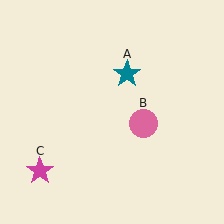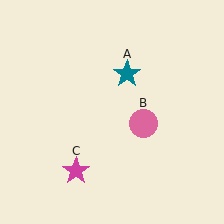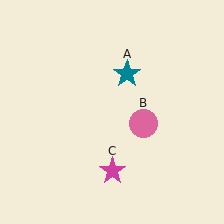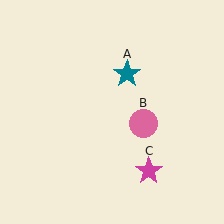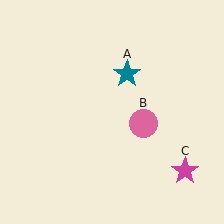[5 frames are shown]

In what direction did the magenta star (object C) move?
The magenta star (object C) moved right.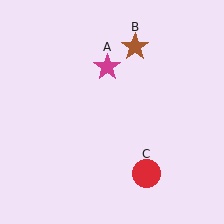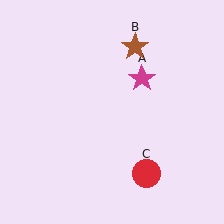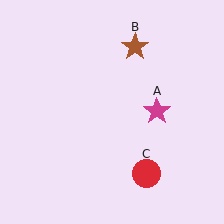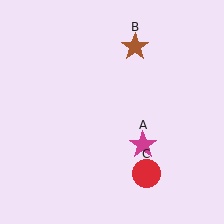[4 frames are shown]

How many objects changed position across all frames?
1 object changed position: magenta star (object A).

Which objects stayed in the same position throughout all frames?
Brown star (object B) and red circle (object C) remained stationary.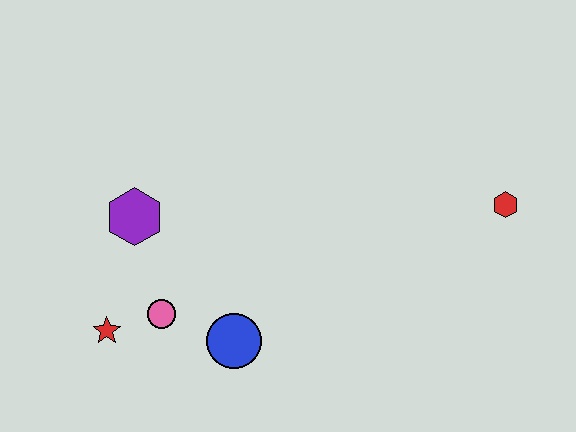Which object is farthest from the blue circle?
The red hexagon is farthest from the blue circle.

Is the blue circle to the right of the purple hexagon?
Yes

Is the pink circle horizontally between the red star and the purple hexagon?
No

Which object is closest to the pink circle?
The red star is closest to the pink circle.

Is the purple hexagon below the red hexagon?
Yes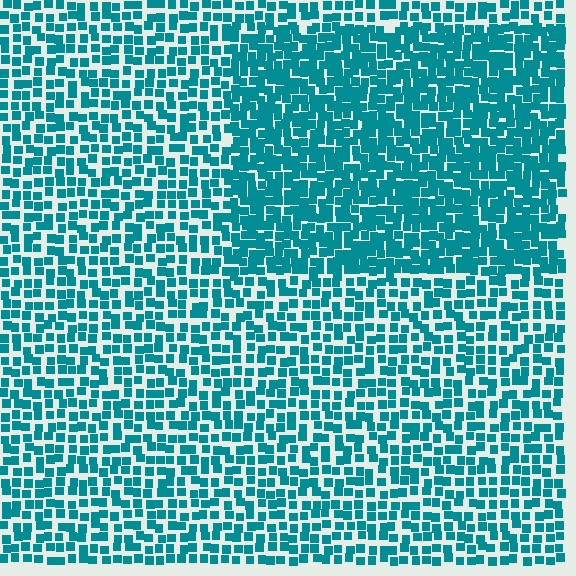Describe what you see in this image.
The image contains small teal elements arranged at two different densities. A rectangle-shaped region is visible where the elements are more densely packed than the surrounding area.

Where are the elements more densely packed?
The elements are more densely packed inside the rectangle boundary.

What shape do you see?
I see a rectangle.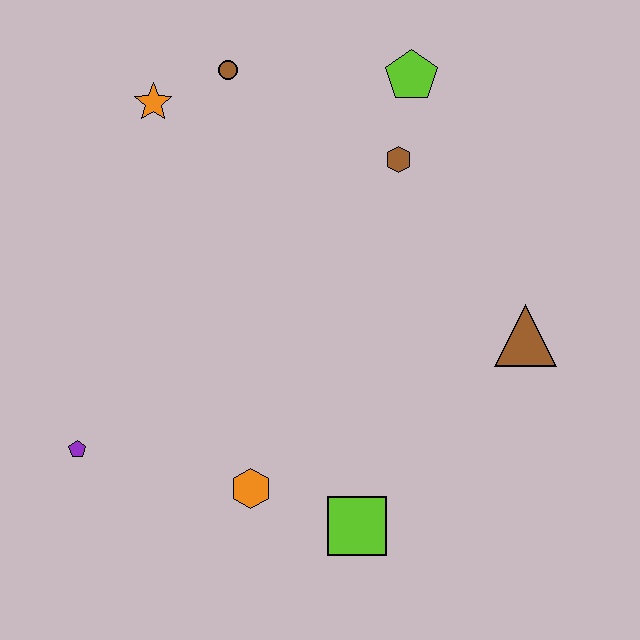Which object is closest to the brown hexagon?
The lime pentagon is closest to the brown hexagon.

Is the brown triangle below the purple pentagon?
No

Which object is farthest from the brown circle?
The lime square is farthest from the brown circle.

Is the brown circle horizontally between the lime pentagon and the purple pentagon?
Yes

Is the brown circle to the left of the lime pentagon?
Yes